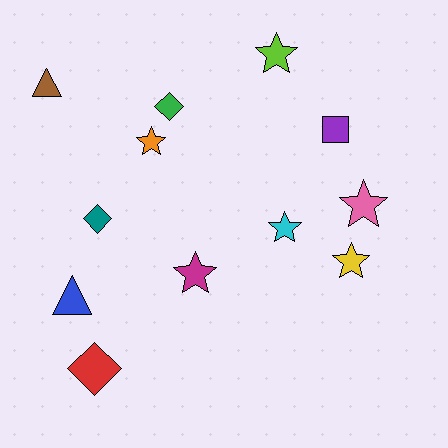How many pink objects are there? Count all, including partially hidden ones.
There is 1 pink object.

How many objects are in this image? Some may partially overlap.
There are 12 objects.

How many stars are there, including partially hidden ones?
There are 6 stars.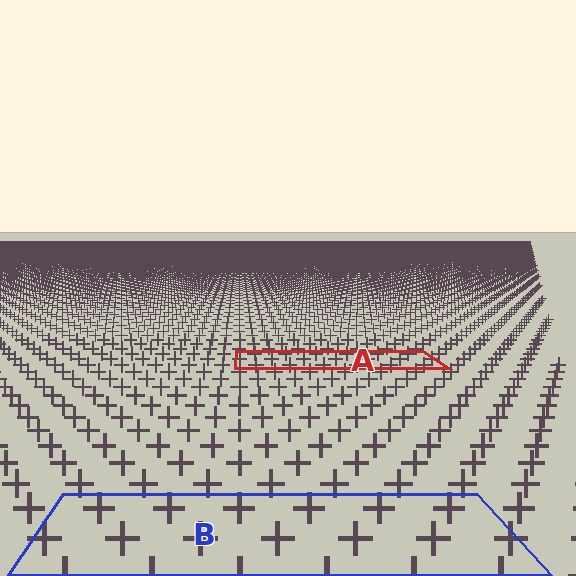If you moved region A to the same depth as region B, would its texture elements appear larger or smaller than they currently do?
They would appear larger. At a closer depth, the same texture elements are projected at a bigger on-screen size.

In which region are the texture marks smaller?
The texture marks are smaller in region A, because it is farther away.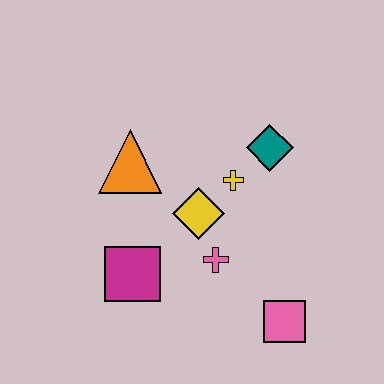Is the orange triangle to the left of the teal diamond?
Yes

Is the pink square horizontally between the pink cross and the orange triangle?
No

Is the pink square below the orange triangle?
Yes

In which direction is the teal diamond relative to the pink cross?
The teal diamond is above the pink cross.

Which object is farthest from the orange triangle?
The pink square is farthest from the orange triangle.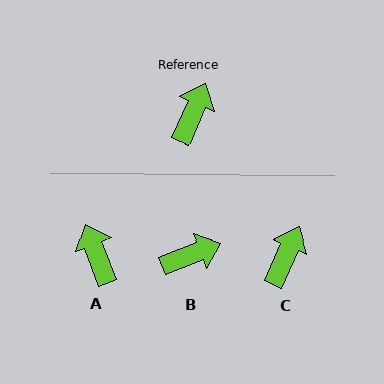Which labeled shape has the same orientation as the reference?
C.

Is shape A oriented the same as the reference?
No, it is off by about 44 degrees.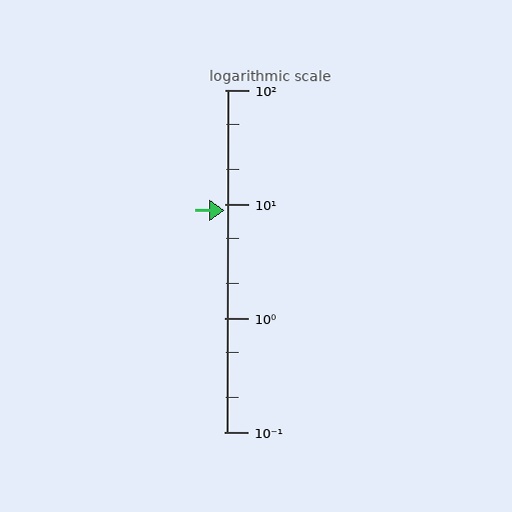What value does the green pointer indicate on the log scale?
The pointer indicates approximately 8.7.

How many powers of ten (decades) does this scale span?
The scale spans 3 decades, from 0.1 to 100.